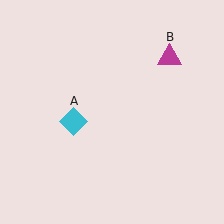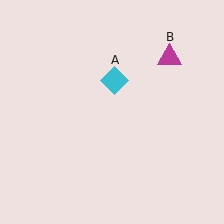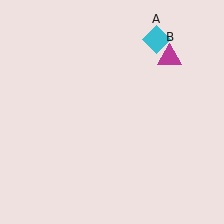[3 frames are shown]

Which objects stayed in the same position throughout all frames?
Magenta triangle (object B) remained stationary.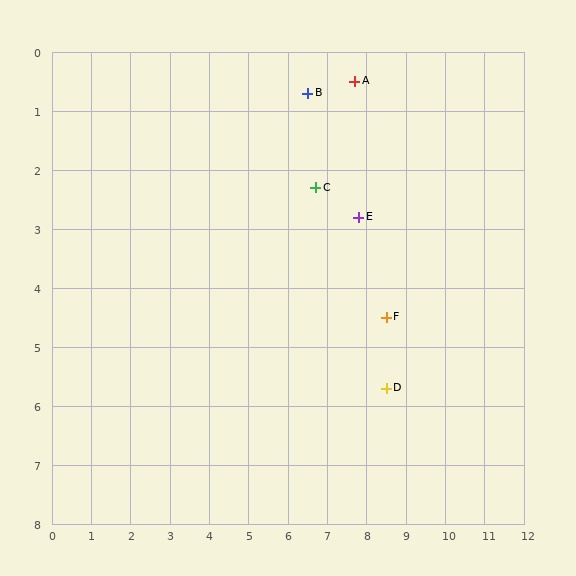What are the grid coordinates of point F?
Point F is at approximately (8.5, 4.5).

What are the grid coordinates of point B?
Point B is at approximately (6.5, 0.7).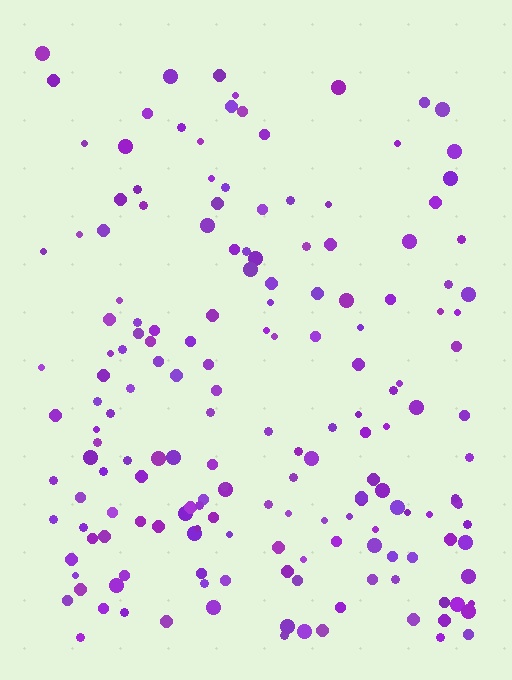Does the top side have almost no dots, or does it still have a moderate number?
Still a moderate number, just noticeably fewer than the bottom.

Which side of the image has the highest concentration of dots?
The bottom.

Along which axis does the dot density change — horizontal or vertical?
Vertical.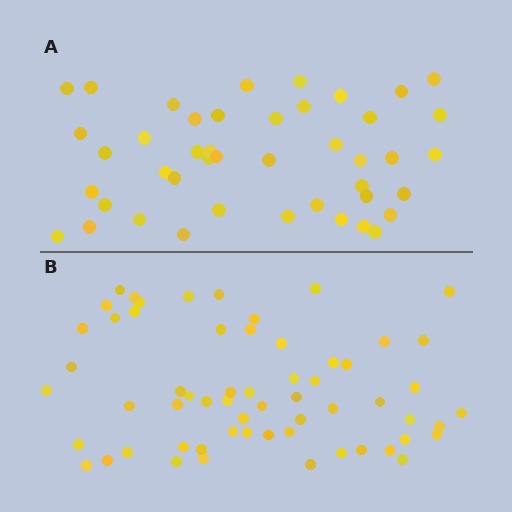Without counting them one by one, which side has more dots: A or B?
Region B (the bottom region) has more dots.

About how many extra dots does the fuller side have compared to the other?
Region B has approximately 15 more dots than region A.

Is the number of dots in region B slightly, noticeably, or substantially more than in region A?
Region B has noticeably more, but not dramatically so. The ratio is roughly 1.4 to 1.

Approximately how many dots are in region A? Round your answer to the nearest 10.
About 40 dots. (The exact count is 44, which rounds to 40.)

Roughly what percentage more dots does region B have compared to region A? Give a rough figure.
About 35% more.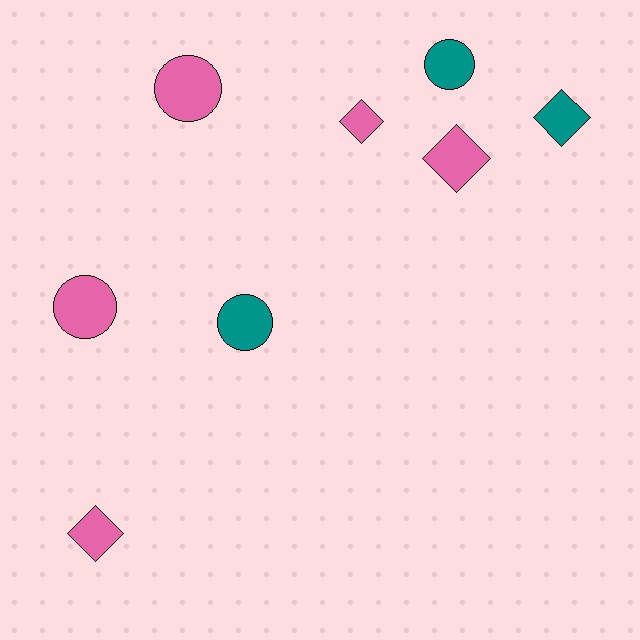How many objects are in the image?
There are 8 objects.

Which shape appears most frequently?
Circle, with 4 objects.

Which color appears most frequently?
Pink, with 5 objects.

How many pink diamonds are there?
There are 3 pink diamonds.